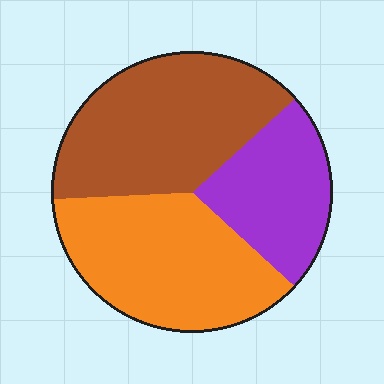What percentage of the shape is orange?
Orange takes up about three eighths (3/8) of the shape.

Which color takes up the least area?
Purple, at roughly 25%.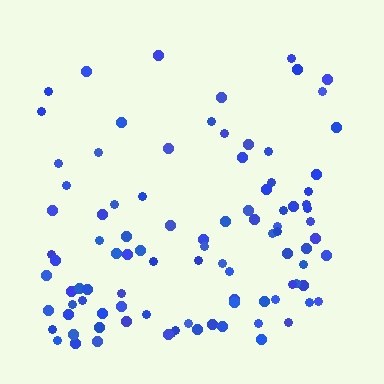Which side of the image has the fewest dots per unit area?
The top.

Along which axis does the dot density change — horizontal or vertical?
Vertical.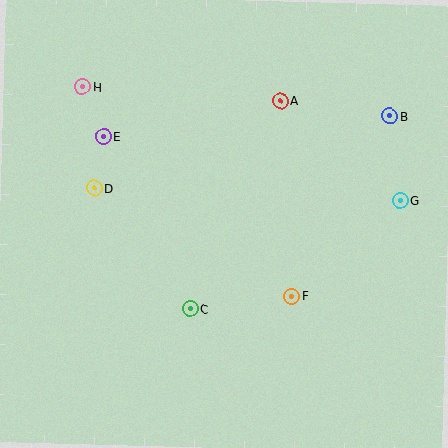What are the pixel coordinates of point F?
Point F is at (292, 296).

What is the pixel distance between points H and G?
The distance between H and G is 337 pixels.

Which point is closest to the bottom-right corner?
Point F is closest to the bottom-right corner.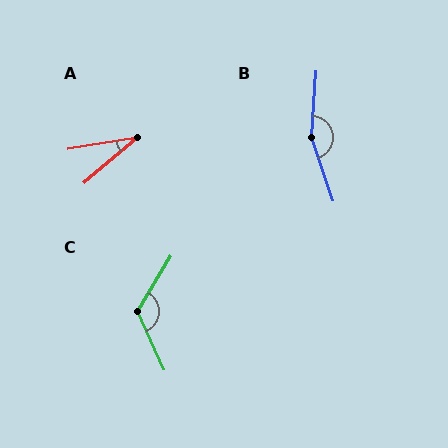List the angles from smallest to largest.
A (30°), C (125°), B (158°).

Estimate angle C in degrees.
Approximately 125 degrees.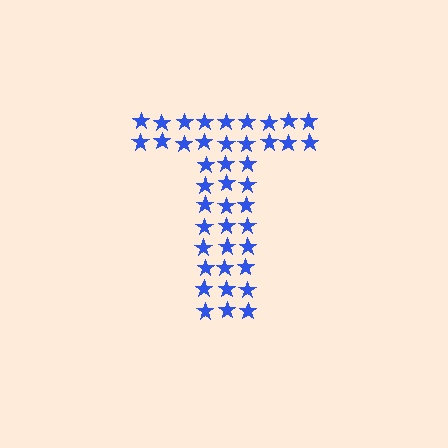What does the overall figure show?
The overall figure shows the letter T.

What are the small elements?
The small elements are stars.